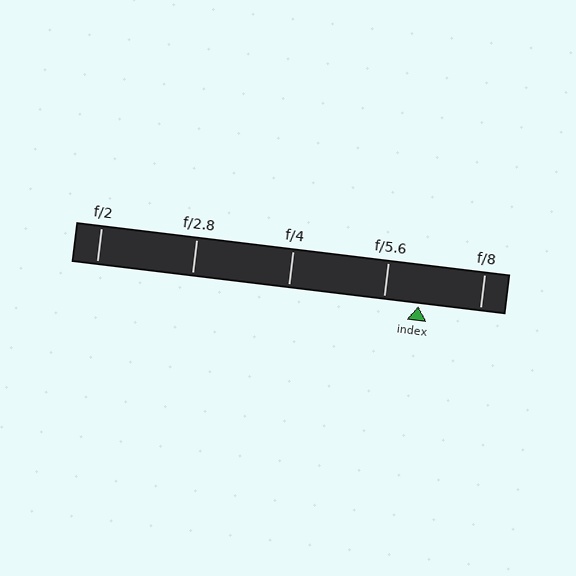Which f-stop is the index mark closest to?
The index mark is closest to f/5.6.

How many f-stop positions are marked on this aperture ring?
There are 5 f-stop positions marked.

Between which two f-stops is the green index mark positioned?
The index mark is between f/5.6 and f/8.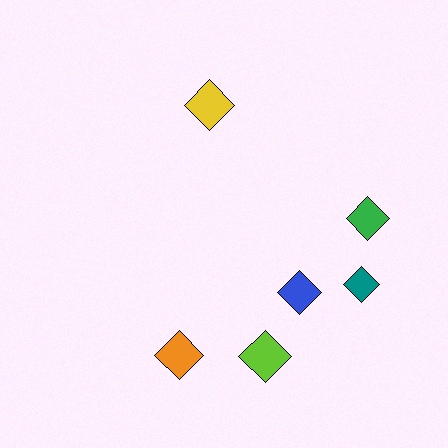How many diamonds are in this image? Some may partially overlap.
There are 6 diamonds.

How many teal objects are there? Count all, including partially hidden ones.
There is 1 teal object.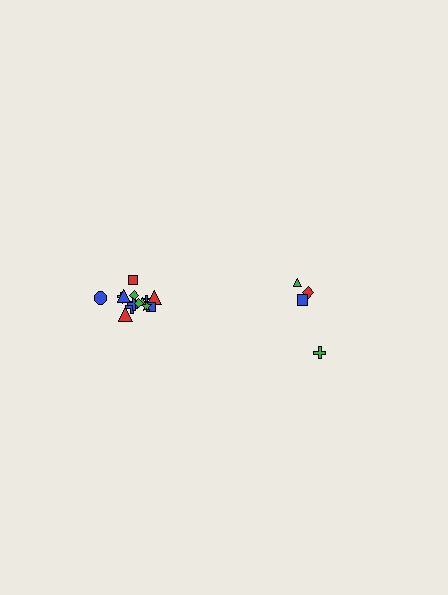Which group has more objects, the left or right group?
The left group.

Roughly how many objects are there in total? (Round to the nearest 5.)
Roughly 20 objects in total.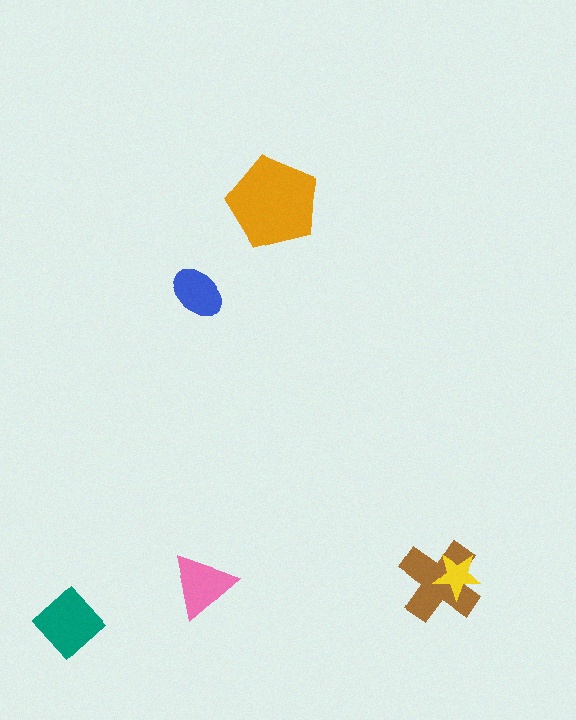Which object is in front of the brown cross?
The yellow star is in front of the brown cross.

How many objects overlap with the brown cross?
1 object overlaps with the brown cross.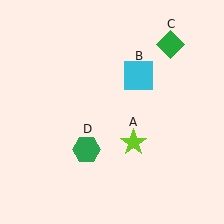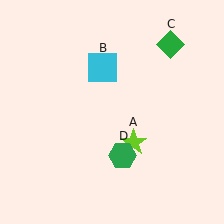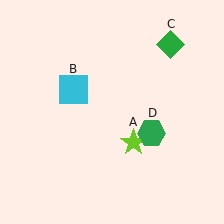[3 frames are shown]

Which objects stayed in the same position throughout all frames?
Lime star (object A) and green diamond (object C) remained stationary.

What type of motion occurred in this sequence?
The cyan square (object B), green hexagon (object D) rotated counterclockwise around the center of the scene.